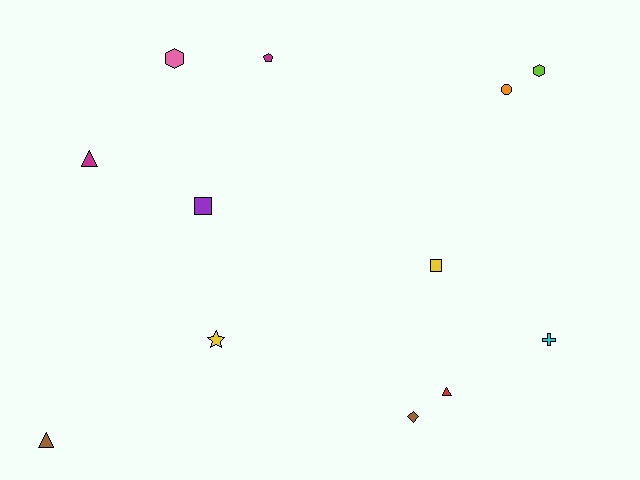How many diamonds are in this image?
There is 1 diamond.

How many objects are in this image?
There are 12 objects.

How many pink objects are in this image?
There is 1 pink object.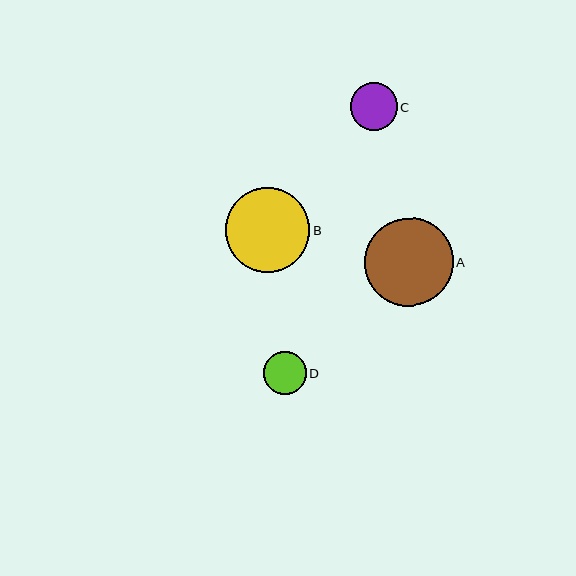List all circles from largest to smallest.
From largest to smallest: A, B, C, D.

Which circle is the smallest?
Circle D is the smallest with a size of approximately 43 pixels.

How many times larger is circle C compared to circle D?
Circle C is approximately 1.1 times the size of circle D.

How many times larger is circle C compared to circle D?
Circle C is approximately 1.1 times the size of circle D.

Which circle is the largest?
Circle A is the largest with a size of approximately 88 pixels.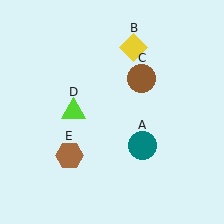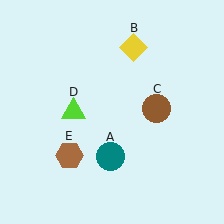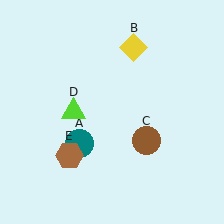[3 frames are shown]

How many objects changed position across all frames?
2 objects changed position: teal circle (object A), brown circle (object C).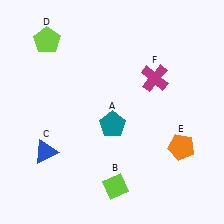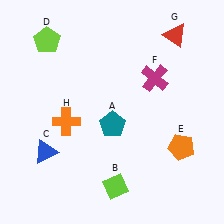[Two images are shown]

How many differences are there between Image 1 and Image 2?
There are 2 differences between the two images.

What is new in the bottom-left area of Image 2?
An orange cross (H) was added in the bottom-left area of Image 2.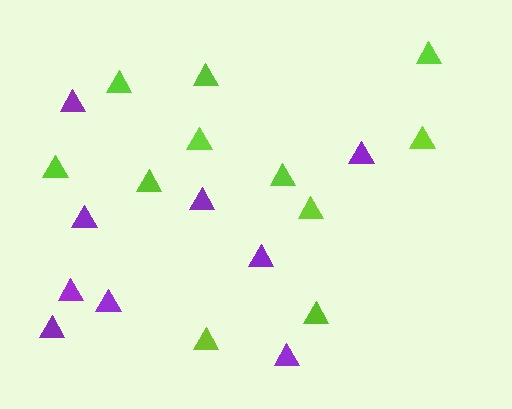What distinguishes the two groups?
There are 2 groups: one group of purple triangles (9) and one group of lime triangles (11).